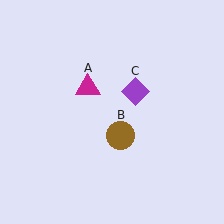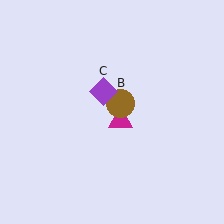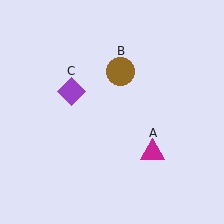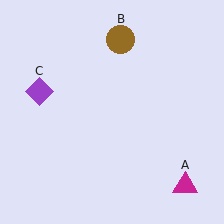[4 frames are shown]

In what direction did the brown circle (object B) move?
The brown circle (object B) moved up.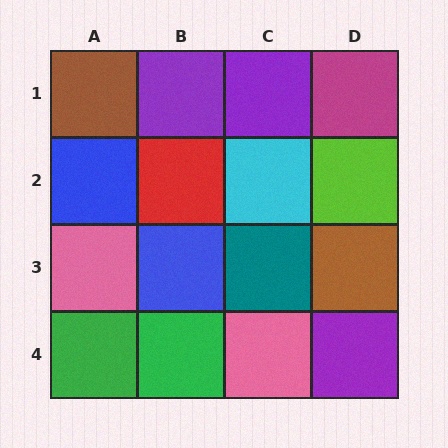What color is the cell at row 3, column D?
Brown.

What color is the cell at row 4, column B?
Green.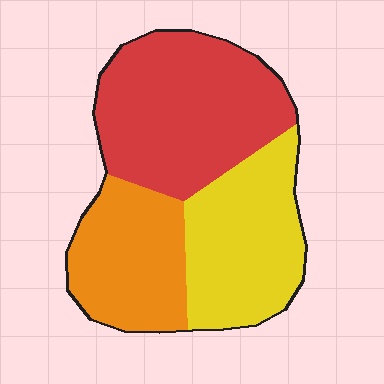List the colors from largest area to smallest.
From largest to smallest: red, yellow, orange.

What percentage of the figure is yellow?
Yellow takes up between a sixth and a third of the figure.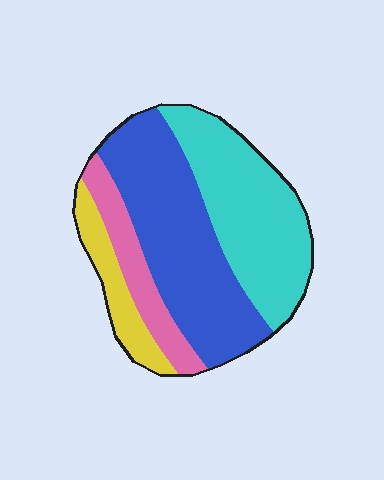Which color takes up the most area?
Blue, at roughly 40%.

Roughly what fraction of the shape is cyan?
Cyan takes up about one third (1/3) of the shape.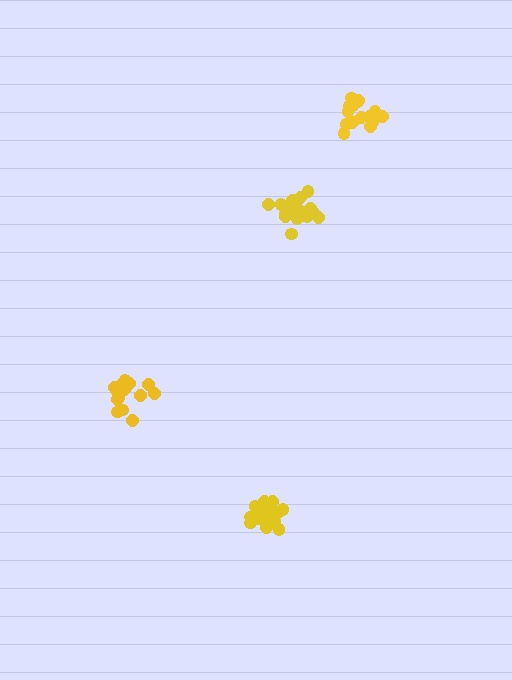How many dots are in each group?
Group 1: 16 dots, Group 2: 18 dots, Group 3: 16 dots, Group 4: 20 dots (70 total).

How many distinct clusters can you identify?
There are 4 distinct clusters.